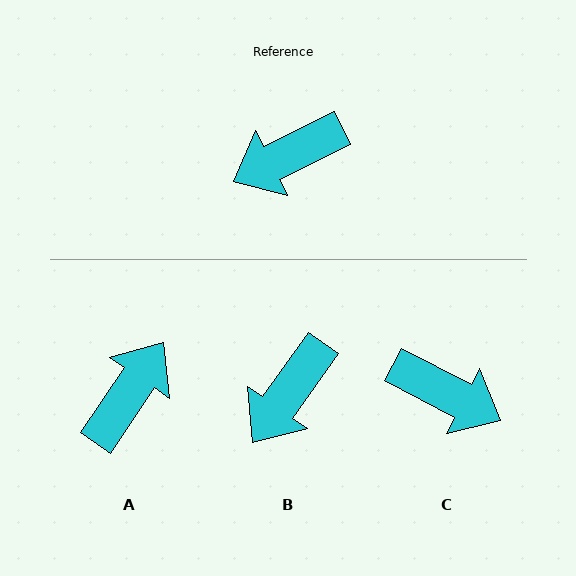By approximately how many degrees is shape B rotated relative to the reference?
Approximately 28 degrees counter-clockwise.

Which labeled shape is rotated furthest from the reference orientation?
A, about 150 degrees away.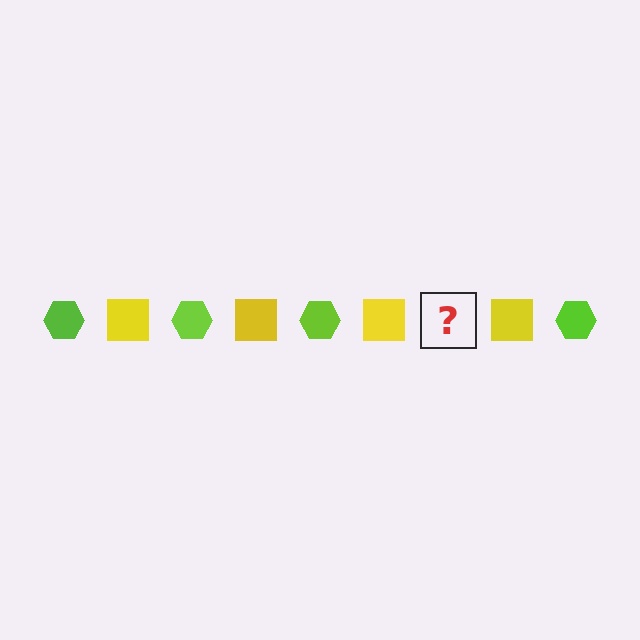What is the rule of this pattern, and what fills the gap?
The rule is that the pattern alternates between lime hexagon and yellow square. The gap should be filled with a lime hexagon.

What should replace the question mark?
The question mark should be replaced with a lime hexagon.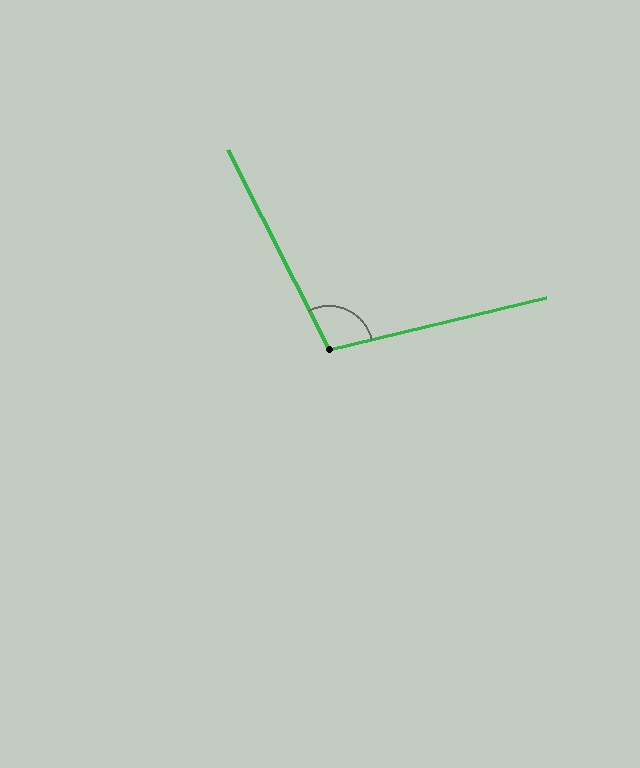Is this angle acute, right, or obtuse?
It is obtuse.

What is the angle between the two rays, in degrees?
Approximately 103 degrees.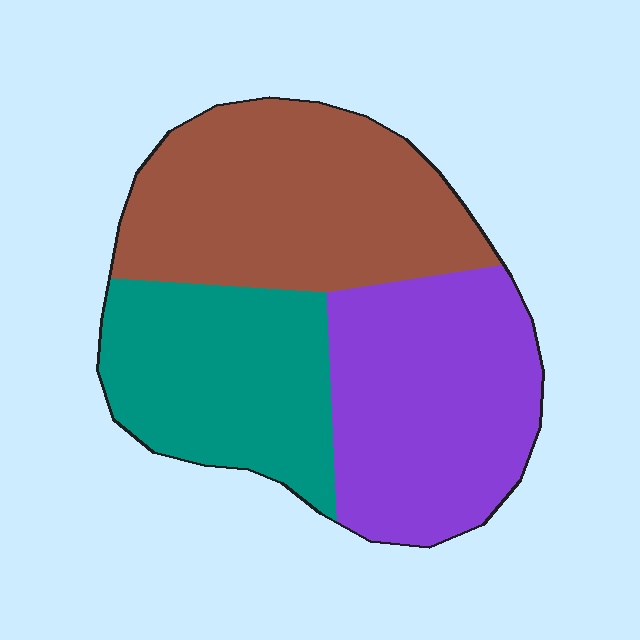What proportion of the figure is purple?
Purple covers about 35% of the figure.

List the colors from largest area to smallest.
From largest to smallest: brown, purple, teal.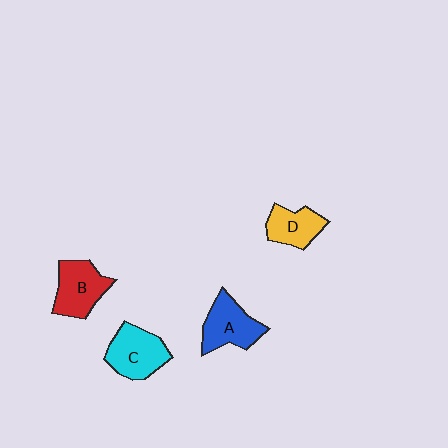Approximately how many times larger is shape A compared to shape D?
Approximately 1.3 times.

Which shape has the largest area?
Shape C (cyan).